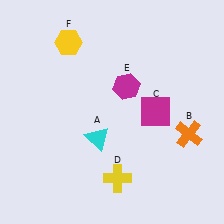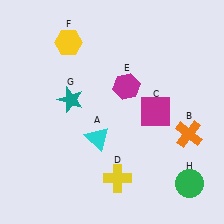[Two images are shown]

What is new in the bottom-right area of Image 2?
A green circle (H) was added in the bottom-right area of Image 2.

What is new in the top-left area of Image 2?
A teal star (G) was added in the top-left area of Image 2.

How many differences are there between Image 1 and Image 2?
There are 2 differences between the two images.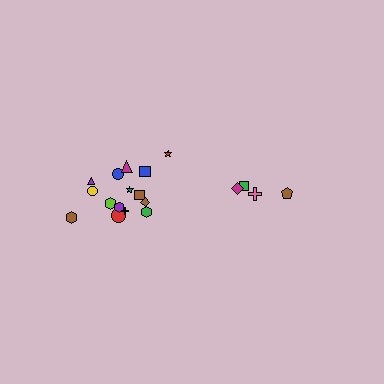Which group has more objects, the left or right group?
The left group.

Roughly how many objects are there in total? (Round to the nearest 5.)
Roughly 20 objects in total.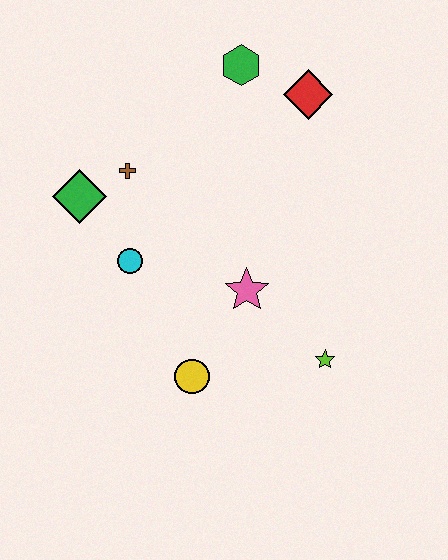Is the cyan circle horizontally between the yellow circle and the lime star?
No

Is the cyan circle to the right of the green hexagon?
No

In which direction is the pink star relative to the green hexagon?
The pink star is below the green hexagon.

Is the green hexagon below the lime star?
No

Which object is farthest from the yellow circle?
The green hexagon is farthest from the yellow circle.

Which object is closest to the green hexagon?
The red diamond is closest to the green hexagon.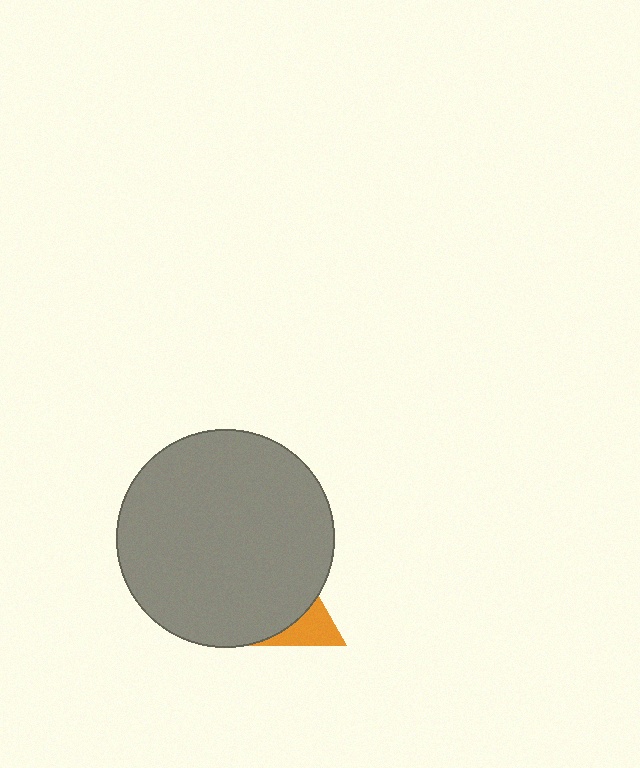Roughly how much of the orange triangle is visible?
A small part of it is visible (roughly 32%).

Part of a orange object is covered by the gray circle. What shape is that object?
It is a triangle.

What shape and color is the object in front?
The object in front is a gray circle.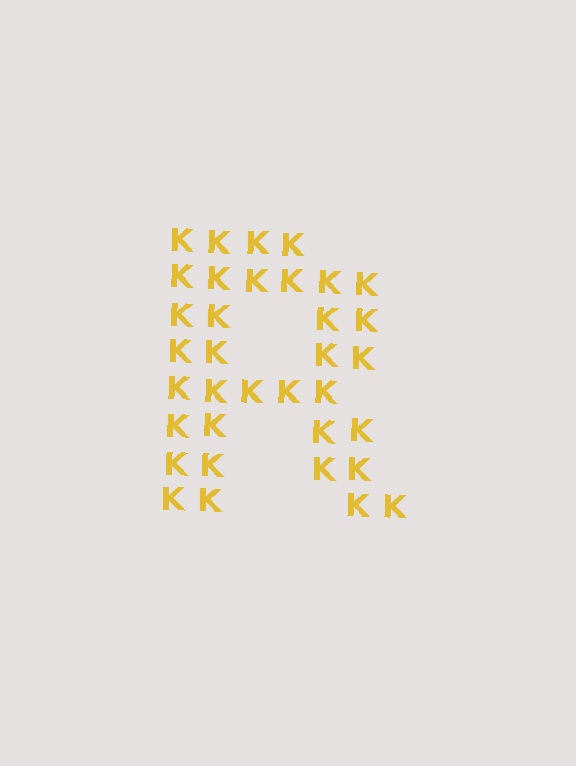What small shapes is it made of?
It is made of small letter K's.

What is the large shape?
The large shape is the letter R.